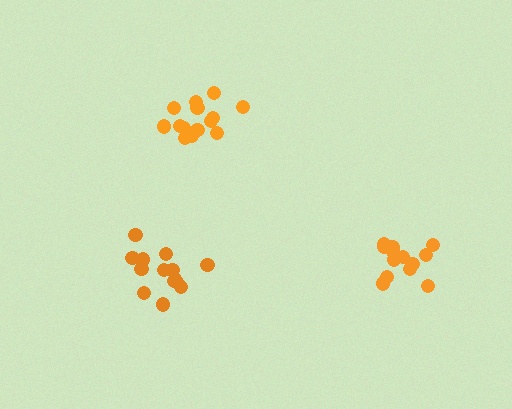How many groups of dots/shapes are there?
There are 3 groups.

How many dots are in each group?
Group 1: 14 dots, Group 2: 14 dots, Group 3: 13 dots (41 total).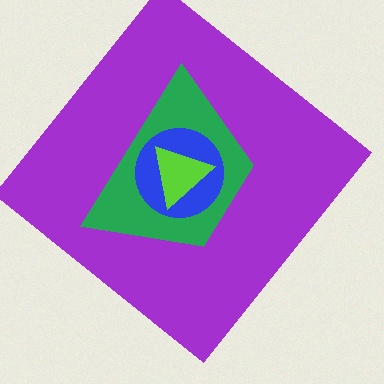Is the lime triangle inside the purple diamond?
Yes.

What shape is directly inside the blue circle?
The lime triangle.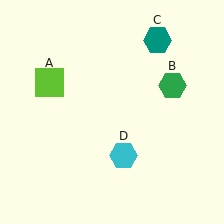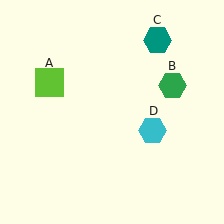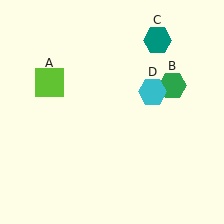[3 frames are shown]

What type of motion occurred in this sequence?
The cyan hexagon (object D) rotated counterclockwise around the center of the scene.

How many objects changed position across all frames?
1 object changed position: cyan hexagon (object D).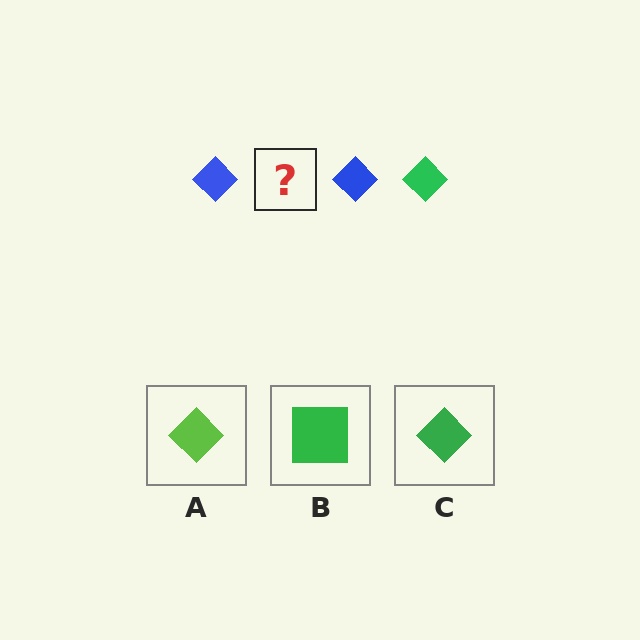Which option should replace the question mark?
Option C.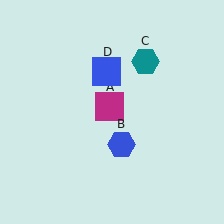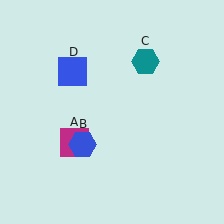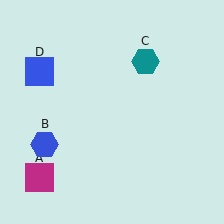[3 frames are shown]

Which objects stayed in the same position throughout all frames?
Teal hexagon (object C) remained stationary.